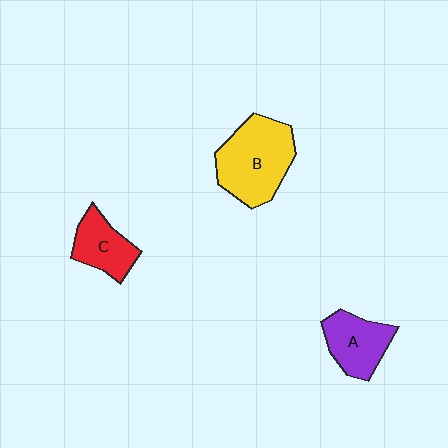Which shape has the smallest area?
Shape C (red).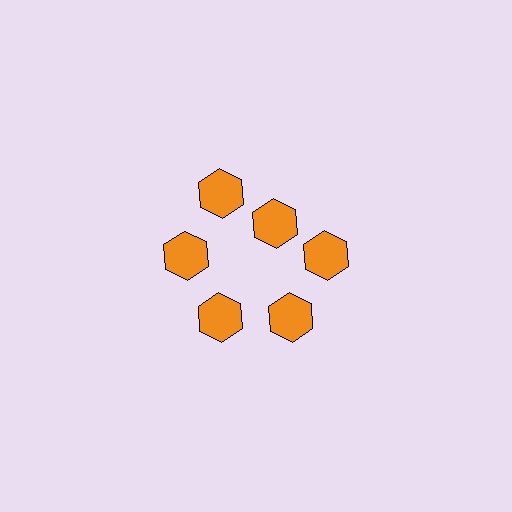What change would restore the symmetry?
The symmetry would be restored by moving it outward, back onto the ring so that all 6 hexagons sit at equal angles and equal distance from the center.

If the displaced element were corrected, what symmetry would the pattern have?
It would have 6-fold rotational symmetry — the pattern would map onto itself every 60 degrees.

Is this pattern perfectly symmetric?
No. The 6 orange hexagons are arranged in a ring, but one element near the 1 o'clock position is pulled inward toward the center, breaking the 6-fold rotational symmetry.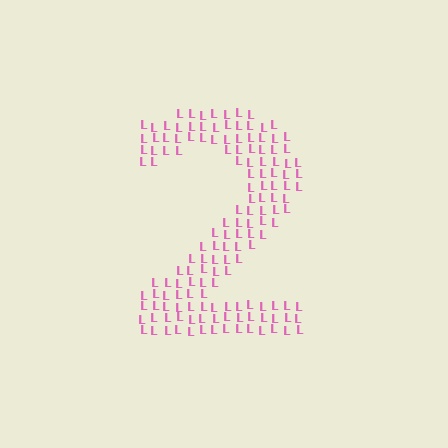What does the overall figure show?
The overall figure shows the digit 2.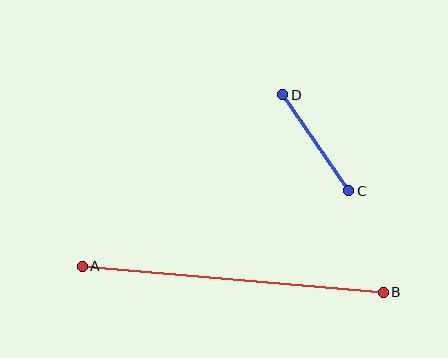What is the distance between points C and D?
The distance is approximately 117 pixels.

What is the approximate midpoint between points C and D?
The midpoint is at approximately (316, 143) pixels.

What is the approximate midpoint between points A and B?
The midpoint is at approximately (233, 279) pixels.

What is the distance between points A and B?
The distance is approximately 302 pixels.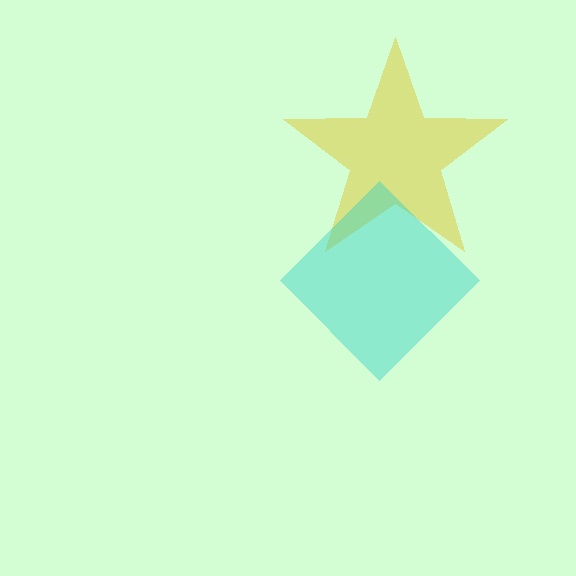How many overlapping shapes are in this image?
There are 2 overlapping shapes in the image.